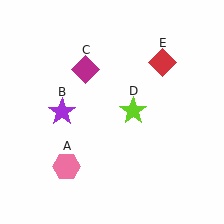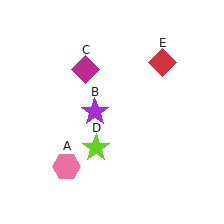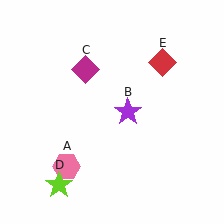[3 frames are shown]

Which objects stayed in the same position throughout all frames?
Pink hexagon (object A) and magenta diamond (object C) and red diamond (object E) remained stationary.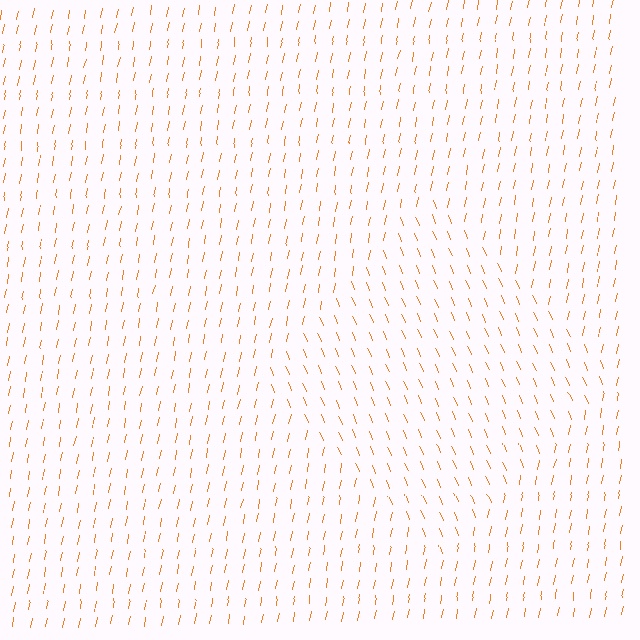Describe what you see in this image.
The image is filled with small orange line segments. A diamond region in the image has lines oriented differently from the surrounding lines, creating a visible texture boundary.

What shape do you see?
I see a diamond.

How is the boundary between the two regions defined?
The boundary is defined purely by a change in line orientation (approximately 34 degrees difference). All lines are the same color and thickness.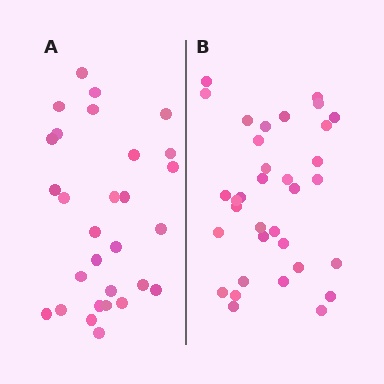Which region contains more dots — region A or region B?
Region B (the right region) has more dots.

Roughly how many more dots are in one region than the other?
Region B has about 5 more dots than region A.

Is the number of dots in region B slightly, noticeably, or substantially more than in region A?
Region B has only slightly more — the two regions are fairly close. The ratio is roughly 1.2 to 1.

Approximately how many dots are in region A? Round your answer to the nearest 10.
About 30 dots. (The exact count is 29, which rounds to 30.)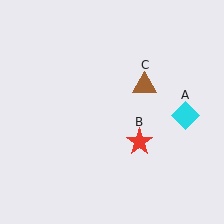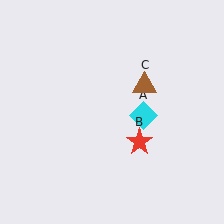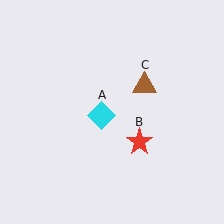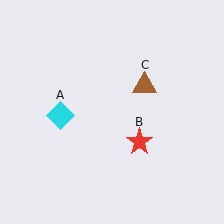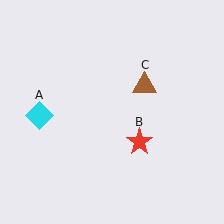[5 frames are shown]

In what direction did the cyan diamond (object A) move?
The cyan diamond (object A) moved left.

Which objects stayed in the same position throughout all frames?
Red star (object B) and brown triangle (object C) remained stationary.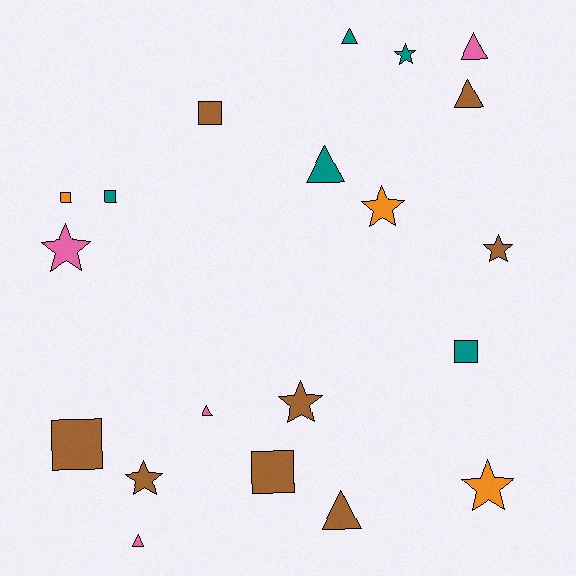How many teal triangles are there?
There are 2 teal triangles.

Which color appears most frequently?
Brown, with 8 objects.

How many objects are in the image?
There are 20 objects.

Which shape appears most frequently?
Triangle, with 7 objects.